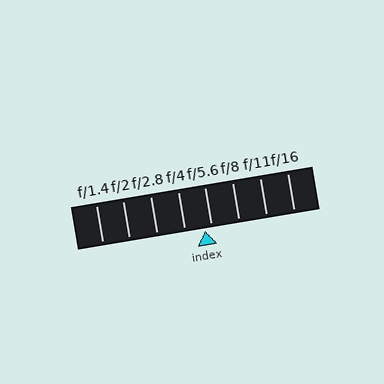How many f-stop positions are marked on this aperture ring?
There are 8 f-stop positions marked.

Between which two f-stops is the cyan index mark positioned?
The index mark is between f/4 and f/5.6.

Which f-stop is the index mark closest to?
The index mark is closest to f/5.6.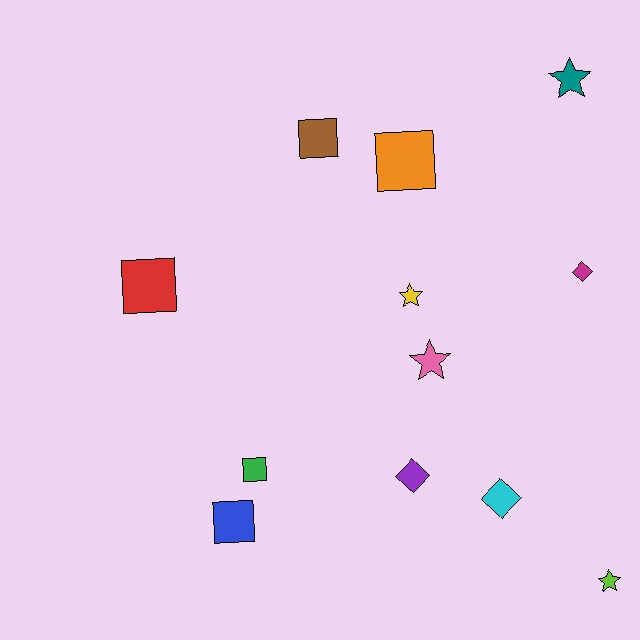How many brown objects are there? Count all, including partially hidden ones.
There is 1 brown object.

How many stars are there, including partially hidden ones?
There are 4 stars.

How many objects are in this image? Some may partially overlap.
There are 12 objects.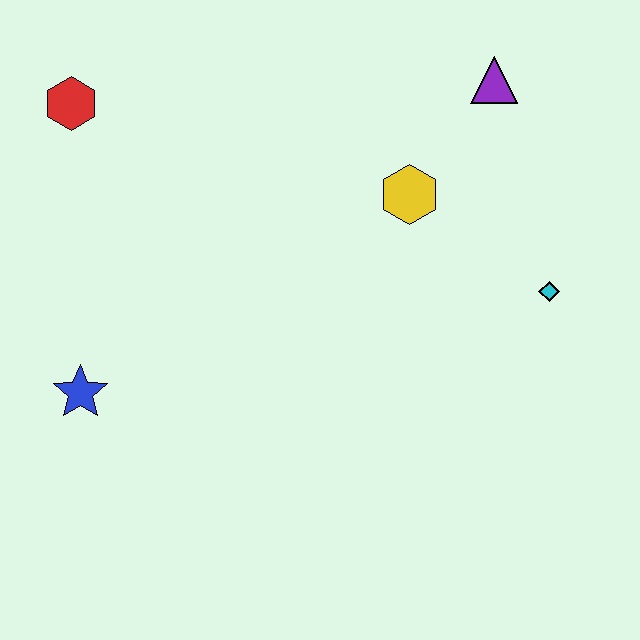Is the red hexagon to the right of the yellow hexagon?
No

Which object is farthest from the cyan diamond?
The red hexagon is farthest from the cyan diamond.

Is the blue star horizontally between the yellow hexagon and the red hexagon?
Yes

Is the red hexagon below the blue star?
No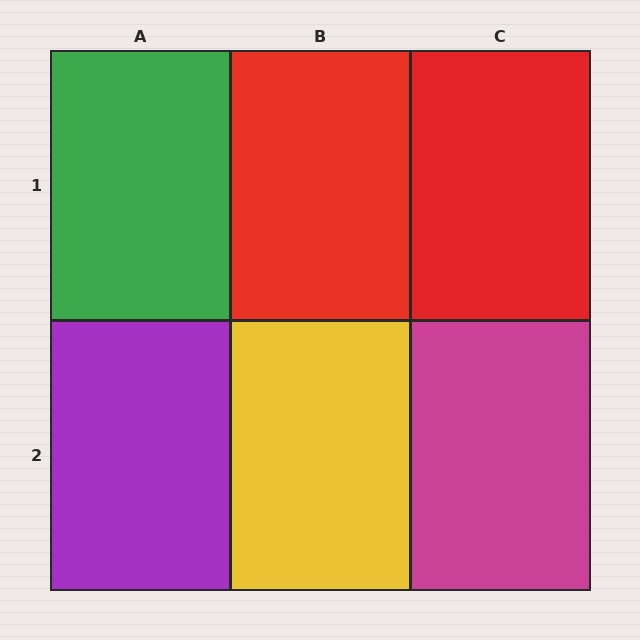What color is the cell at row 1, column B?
Red.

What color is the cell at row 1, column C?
Red.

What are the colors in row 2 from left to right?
Purple, yellow, magenta.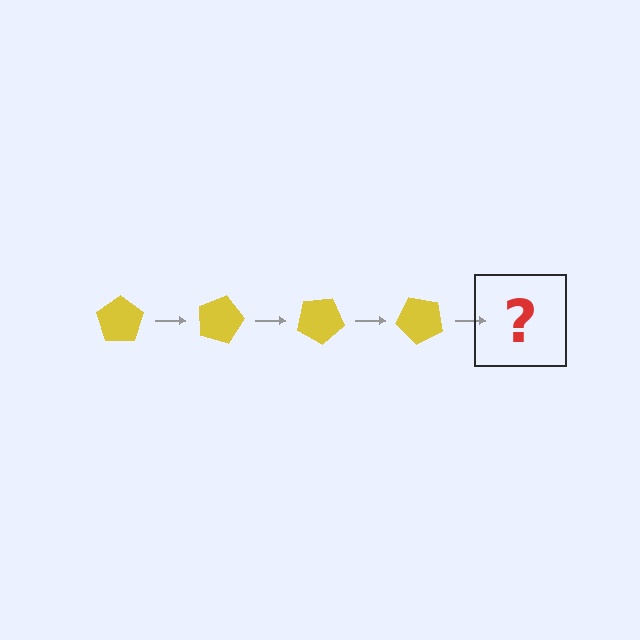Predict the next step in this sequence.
The next step is a yellow pentagon rotated 60 degrees.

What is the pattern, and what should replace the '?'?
The pattern is that the pentagon rotates 15 degrees each step. The '?' should be a yellow pentagon rotated 60 degrees.